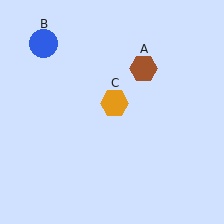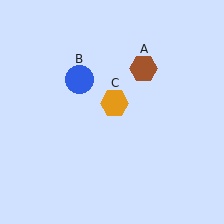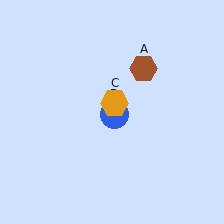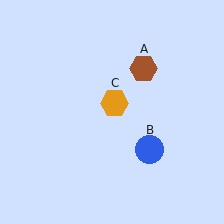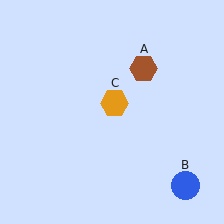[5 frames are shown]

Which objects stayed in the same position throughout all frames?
Brown hexagon (object A) and orange hexagon (object C) remained stationary.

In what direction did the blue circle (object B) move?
The blue circle (object B) moved down and to the right.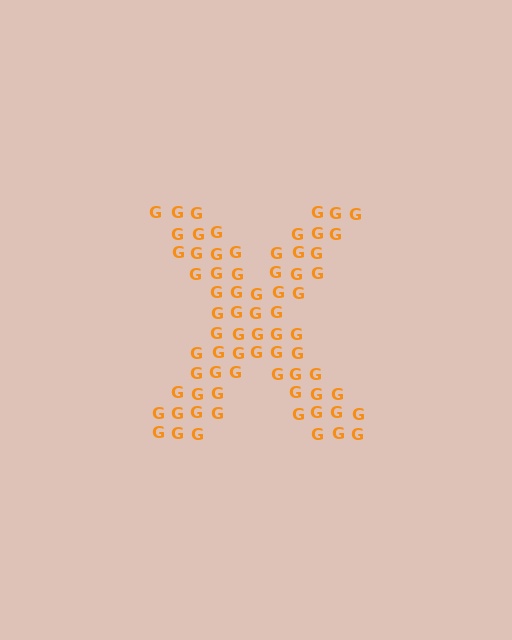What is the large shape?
The large shape is the letter X.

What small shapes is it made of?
It is made of small letter G's.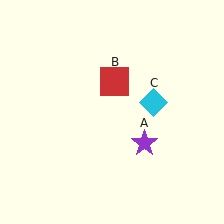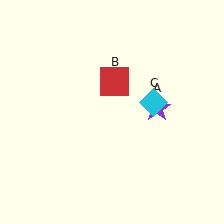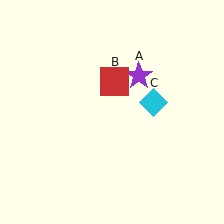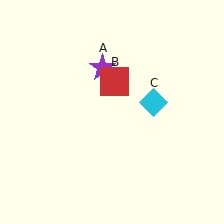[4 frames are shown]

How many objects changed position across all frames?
1 object changed position: purple star (object A).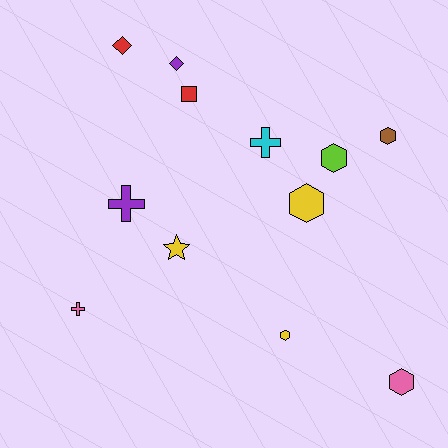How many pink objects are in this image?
There are 2 pink objects.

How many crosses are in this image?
There are 3 crosses.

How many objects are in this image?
There are 12 objects.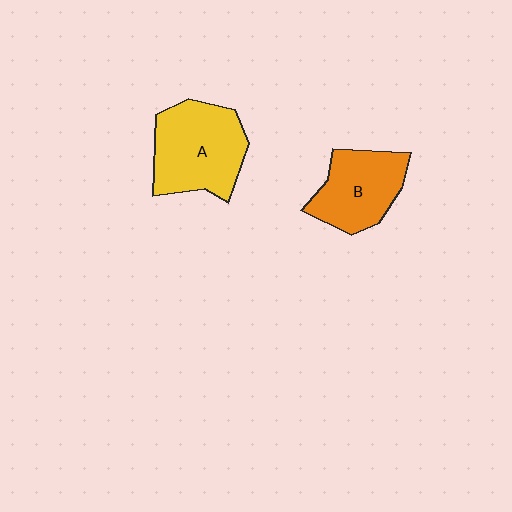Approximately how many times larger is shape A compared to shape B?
Approximately 1.3 times.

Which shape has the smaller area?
Shape B (orange).